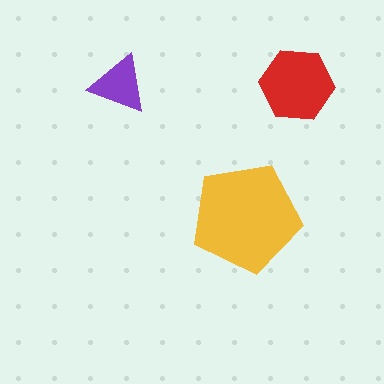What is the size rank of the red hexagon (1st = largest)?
2nd.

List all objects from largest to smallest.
The yellow pentagon, the red hexagon, the purple triangle.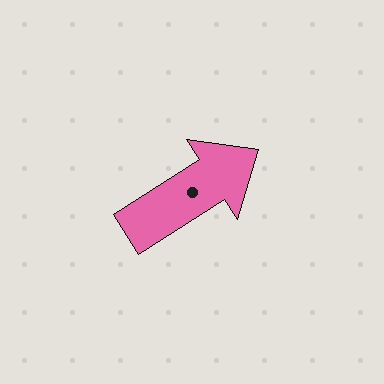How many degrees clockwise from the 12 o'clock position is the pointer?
Approximately 57 degrees.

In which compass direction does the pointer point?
Northeast.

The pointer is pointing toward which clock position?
Roughly 2 o'clock.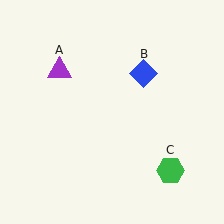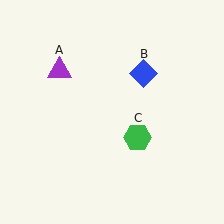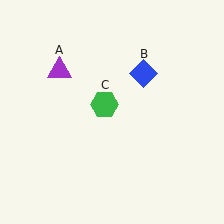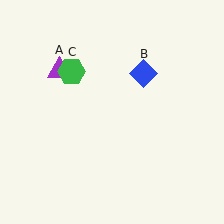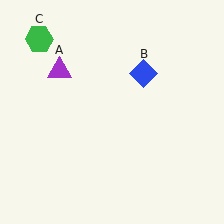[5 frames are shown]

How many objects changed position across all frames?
1 object changed position: green hexagon (object C).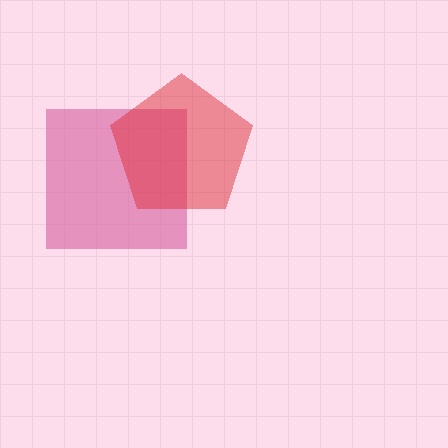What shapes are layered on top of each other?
The layered shapes are: a pink square, a red pentagon.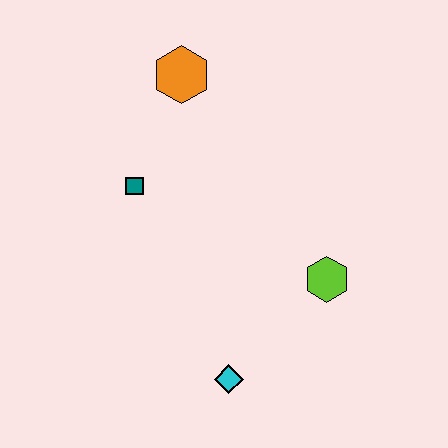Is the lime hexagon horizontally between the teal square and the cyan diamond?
No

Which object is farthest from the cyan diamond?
The orange hexagon is farthest from the cyan diamond.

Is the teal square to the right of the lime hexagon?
No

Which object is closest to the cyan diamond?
The lime hexagon is closest to the cyan diamond.